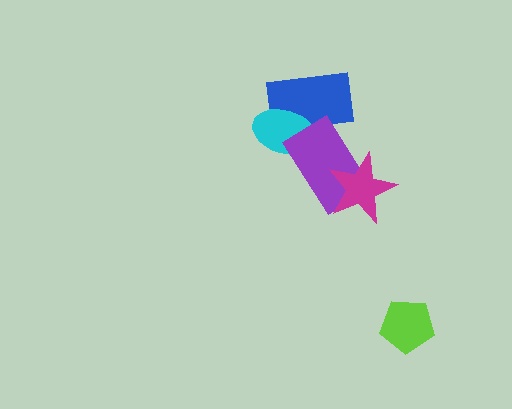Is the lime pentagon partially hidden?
No, no other shape covers it.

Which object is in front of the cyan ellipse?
The purple rectangle is in front of the cyan ellipse.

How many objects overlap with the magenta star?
1 object overlaps with the magenta star.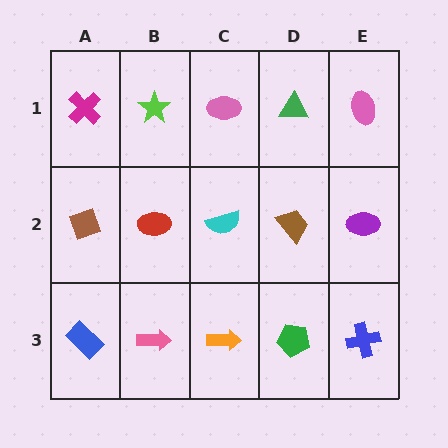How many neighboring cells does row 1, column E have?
2.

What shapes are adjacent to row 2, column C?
A pink ellipse (row 1, column C), an orange arrow (row 3, column C), a red ellipse (row 2, column B), a brown trapezoid (row 2, column D).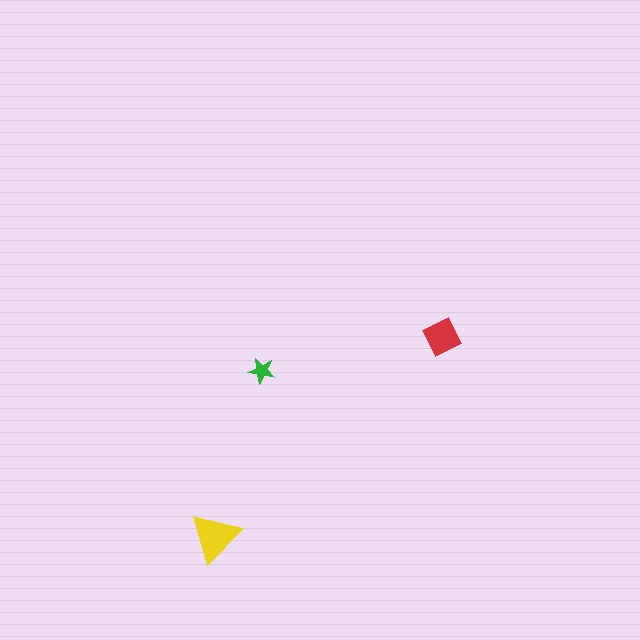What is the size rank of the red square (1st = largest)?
2nd.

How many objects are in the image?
There are 3 objects in the image.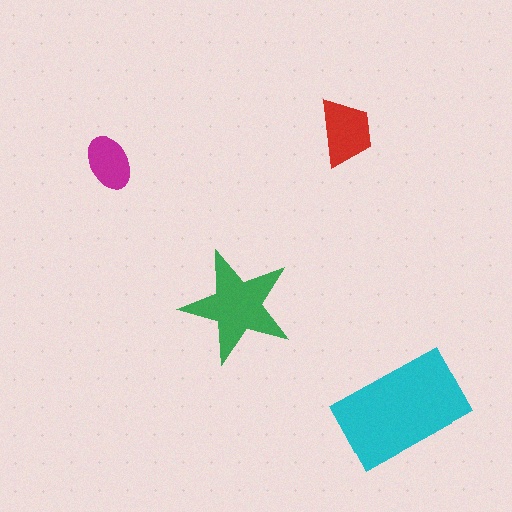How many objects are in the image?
There are 4 objects in the image.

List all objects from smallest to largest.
The magenta ellipse, the red trapezoid, the green star, the cyan rectangle.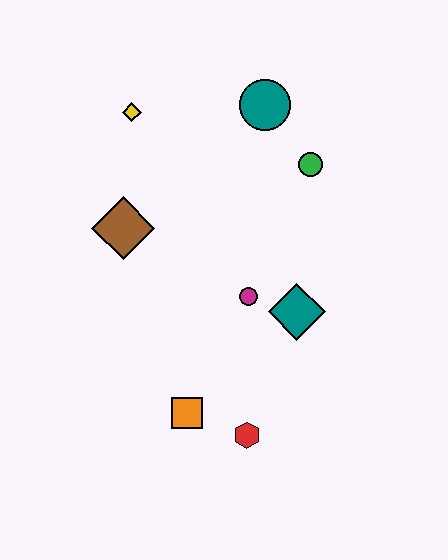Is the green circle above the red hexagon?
Yes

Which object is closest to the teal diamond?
The magenta circle is closest to the teal diamond.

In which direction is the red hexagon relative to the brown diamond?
The red hexagon is below the brown diamond.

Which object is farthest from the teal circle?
The red hexagon is farthest from the teal circle.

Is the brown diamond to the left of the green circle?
Yes